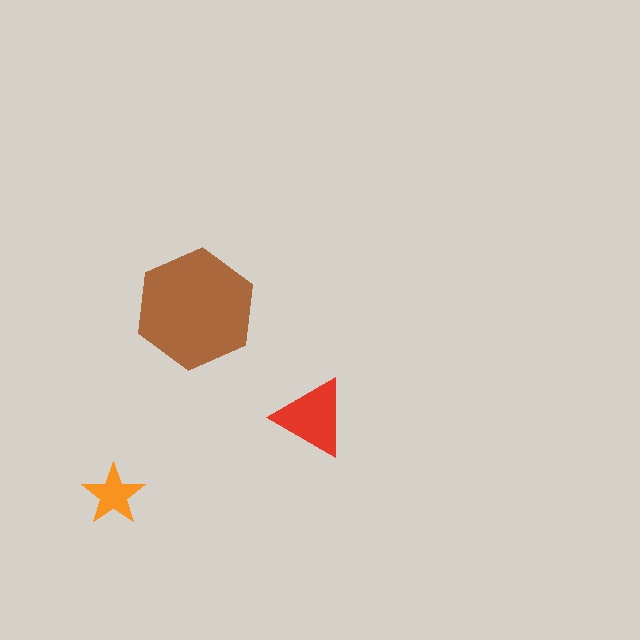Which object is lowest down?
The orange star is bottommost.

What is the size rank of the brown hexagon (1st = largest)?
1st.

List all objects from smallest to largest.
The orange star, the red triangle, the brown hexagon.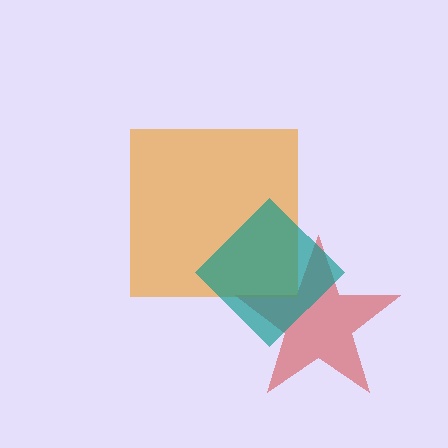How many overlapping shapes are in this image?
There are 3 overlapping shapes in the image.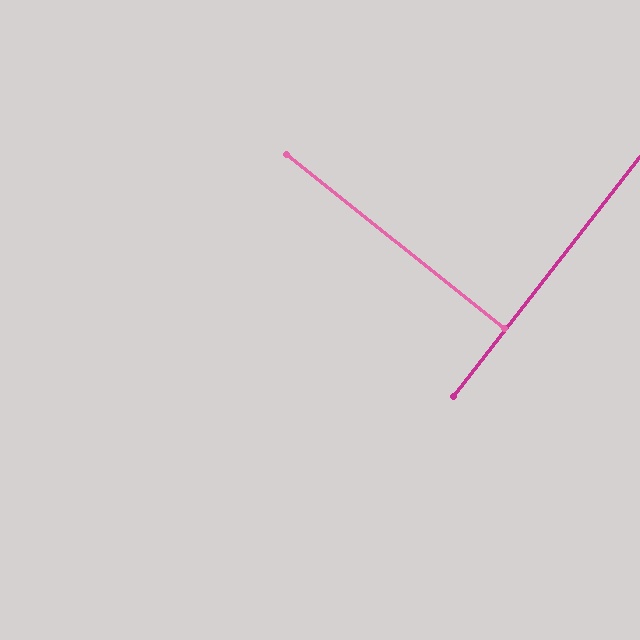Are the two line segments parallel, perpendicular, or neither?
Perpendicular — they meet at approximately 89°.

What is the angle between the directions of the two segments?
Approximately 89 degrees.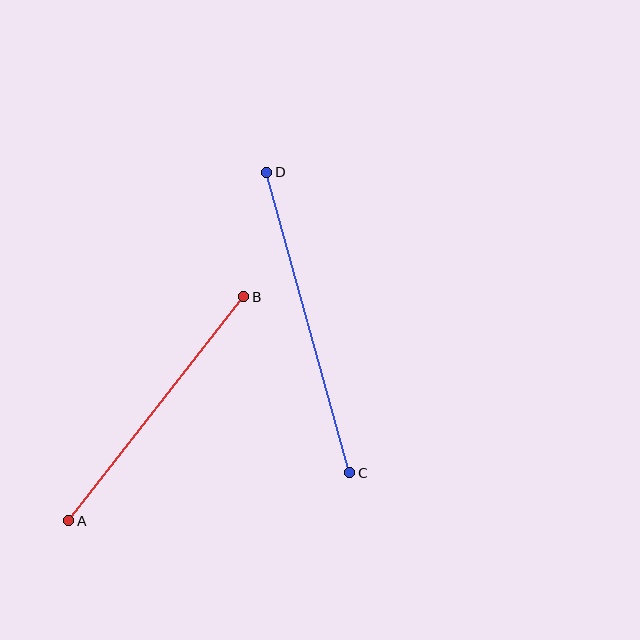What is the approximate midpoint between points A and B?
The midpoint is at approximately (156, 409) pixels.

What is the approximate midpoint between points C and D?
The midpoint is at approximately (308, 322) pixels.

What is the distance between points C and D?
The distance is approximately 312 pixels.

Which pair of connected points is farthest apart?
Points C and D are farthest apart.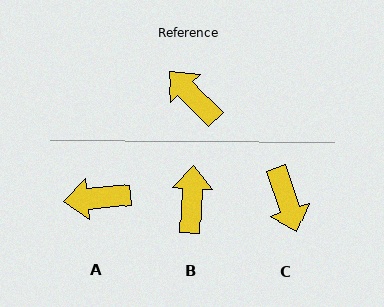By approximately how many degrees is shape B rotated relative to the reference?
Approximately 48 degrees clockwise.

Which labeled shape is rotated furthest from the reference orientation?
C, about 153 degrees away.